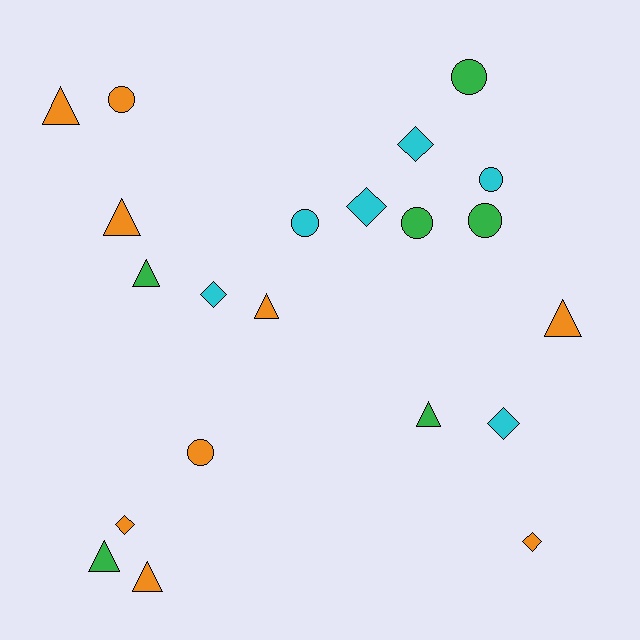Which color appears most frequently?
Orange, with 9 objects.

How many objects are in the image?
There are 21 objects.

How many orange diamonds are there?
There are 2 orange diamonds.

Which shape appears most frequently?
Triangle, with 8 objects.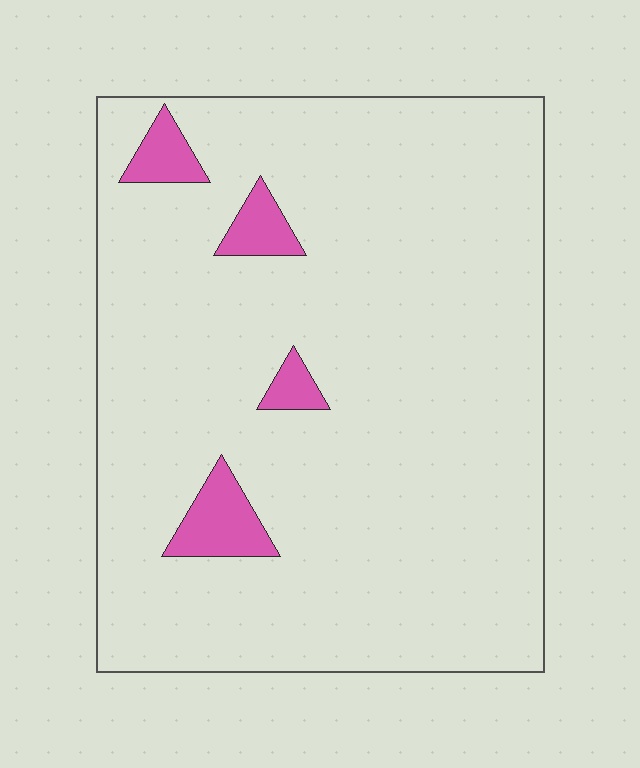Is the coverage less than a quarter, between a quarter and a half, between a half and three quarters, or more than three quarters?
Less than a quarter.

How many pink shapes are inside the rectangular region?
4.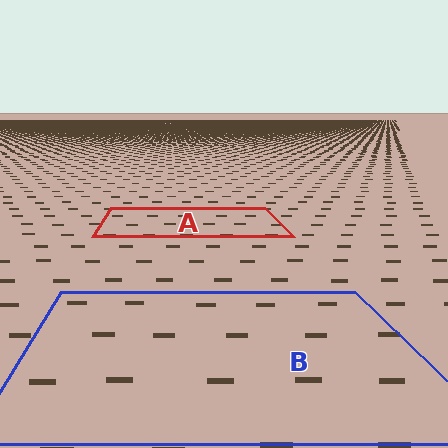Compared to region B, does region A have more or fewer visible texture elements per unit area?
Region A has more texture elements per unit area — they are packed more densely because it is farther away.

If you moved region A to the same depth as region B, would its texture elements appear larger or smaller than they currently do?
They would appear larger. At a closer depth, the same texture elements are projected at a bigger on-screen size.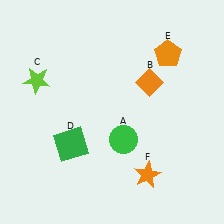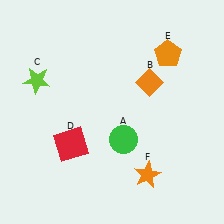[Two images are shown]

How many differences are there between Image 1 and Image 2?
There is 1 difference between the two images.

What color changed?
The square (D) changed from green in Image 1 to red in Image 2.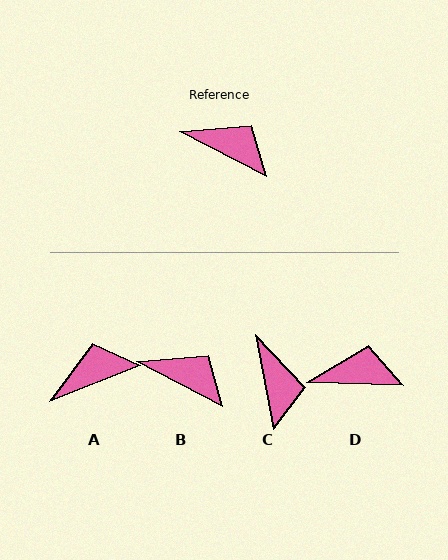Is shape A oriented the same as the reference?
No, it is off by about 49 degrees.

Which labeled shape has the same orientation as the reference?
B.